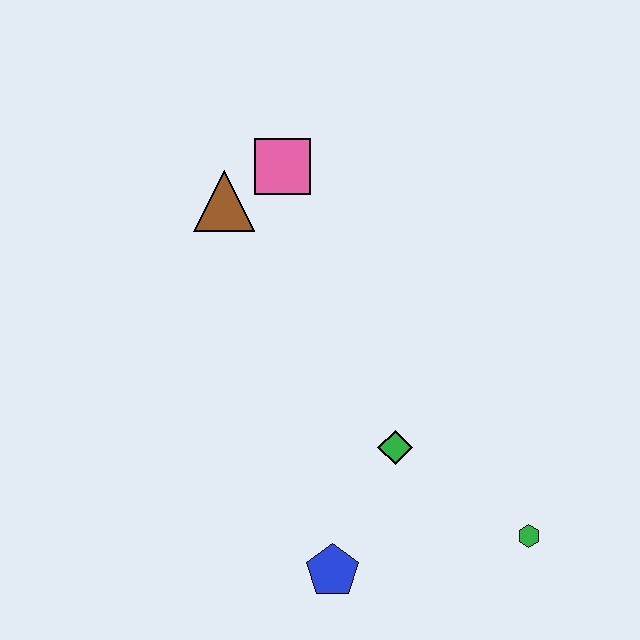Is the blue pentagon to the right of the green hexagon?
No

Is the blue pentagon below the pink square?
Yes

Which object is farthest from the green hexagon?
The brown triangle is farthest from the green hexagon.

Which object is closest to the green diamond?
The blue pentagon is closest to the green diamond.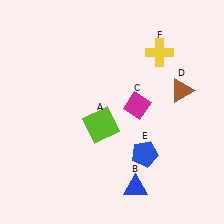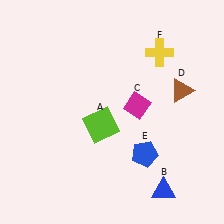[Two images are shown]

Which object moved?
The blue triangle (B) moved right.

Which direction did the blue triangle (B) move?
The blue triangle (B) moved right.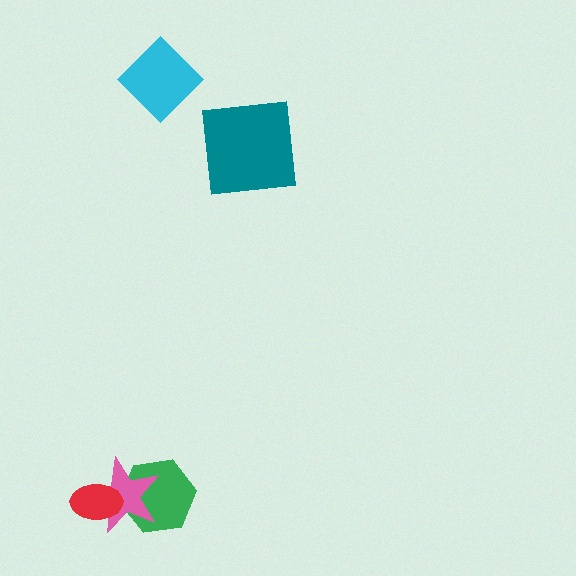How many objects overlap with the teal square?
0 objects overlap with the teal square.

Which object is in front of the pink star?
The red ellipse is in front of the pink star.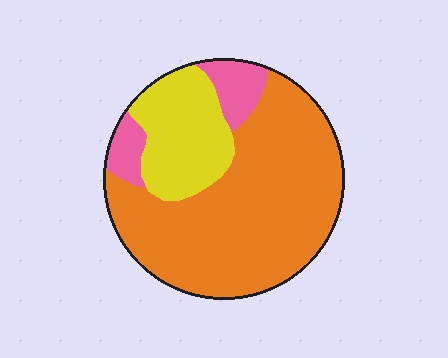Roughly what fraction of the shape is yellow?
Yellow takes up about one fifth (1/5) of the shape.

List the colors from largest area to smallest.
From largest to smallest: orange, yellow, pink.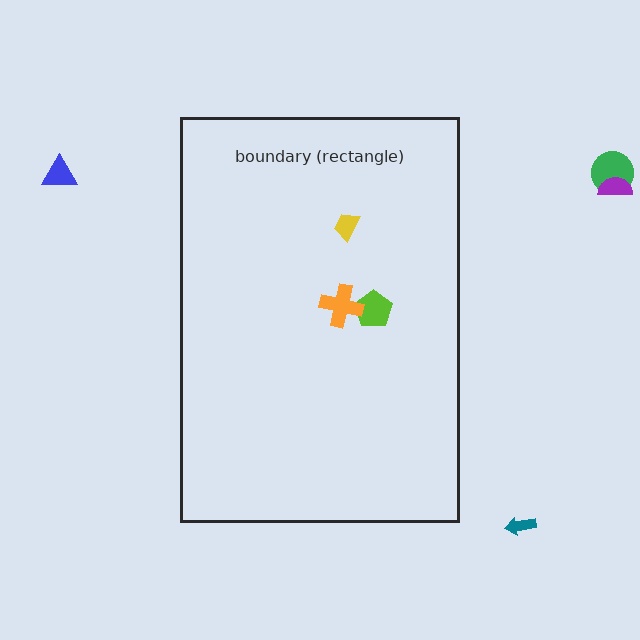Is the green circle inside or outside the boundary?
Outside.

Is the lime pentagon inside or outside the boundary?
Inside.